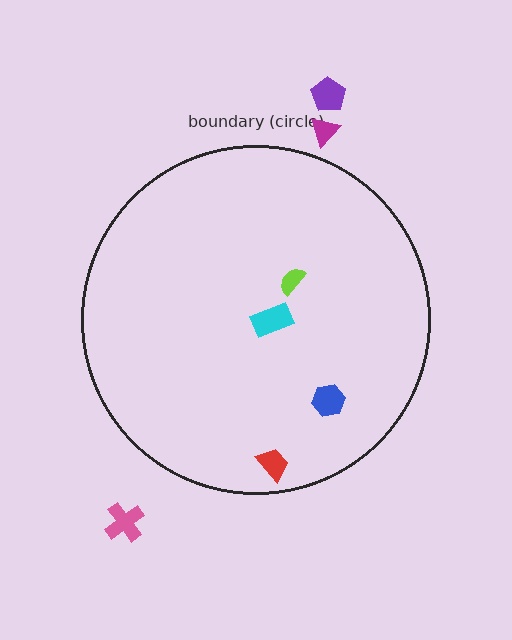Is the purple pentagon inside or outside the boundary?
Outside.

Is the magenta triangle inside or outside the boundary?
Outside.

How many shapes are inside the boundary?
4 inside, 3 outside.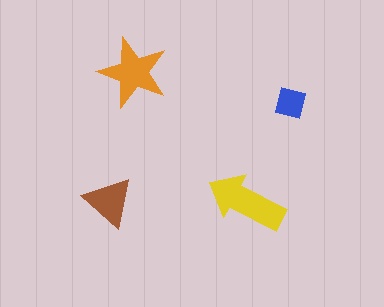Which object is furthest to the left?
The brown triangle is leftmost.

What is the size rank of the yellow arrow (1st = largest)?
1st.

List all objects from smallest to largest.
The blue square, the brown triangle, the orange star, the yellow arrow.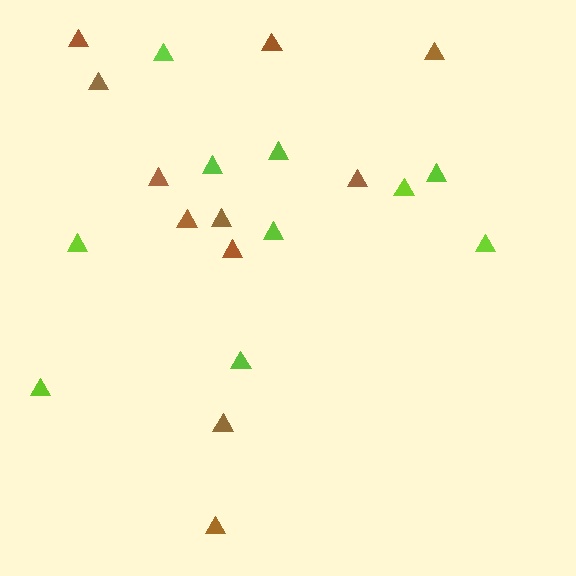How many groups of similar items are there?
There are 2 groups: one group of brown triangles (11) and one group of lime triangles (10).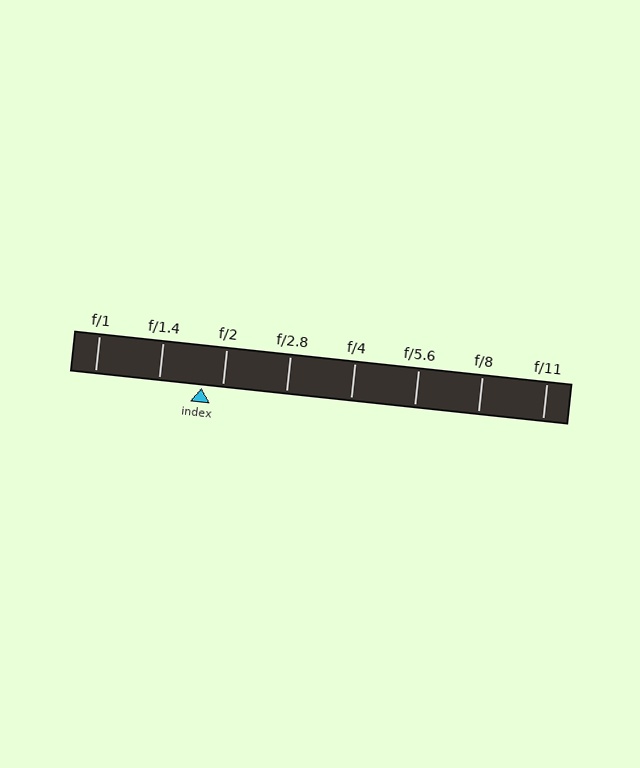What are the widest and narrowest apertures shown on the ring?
The widest aperture shown is f/1 and the narrowest is f/11.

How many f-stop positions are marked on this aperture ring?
There are 8 f-stop positions marked.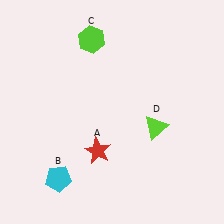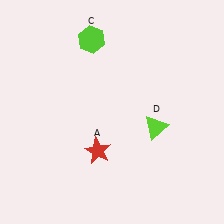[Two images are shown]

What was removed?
The cyan pentagon (B) was removed in Image 2.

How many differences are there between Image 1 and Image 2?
There is 1 difference between the two images.